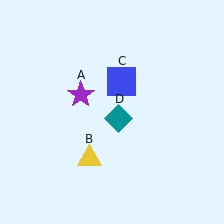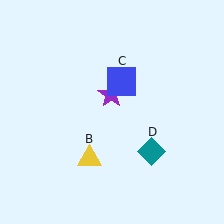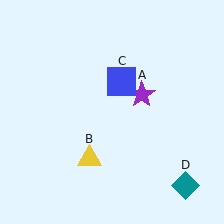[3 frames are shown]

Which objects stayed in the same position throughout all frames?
Yellow triangle (object B) and blue square (object C) remained stationary.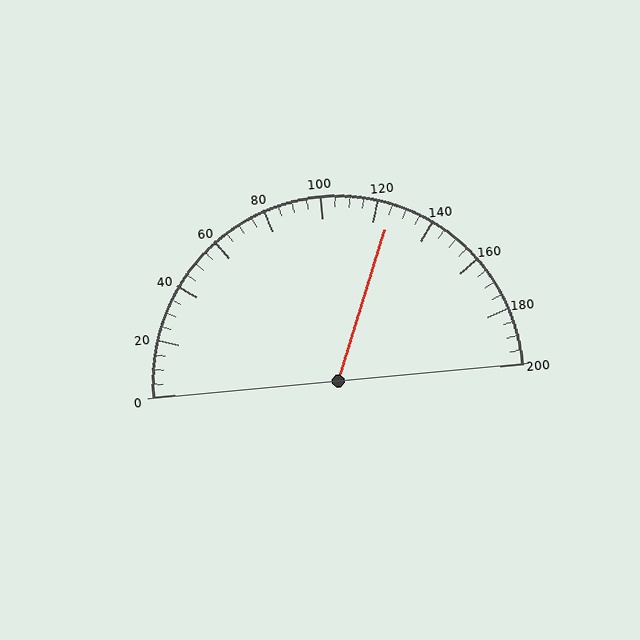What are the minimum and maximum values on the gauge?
The gauge ranges from 0 to 200.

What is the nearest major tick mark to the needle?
The nearest major tick mark is 120.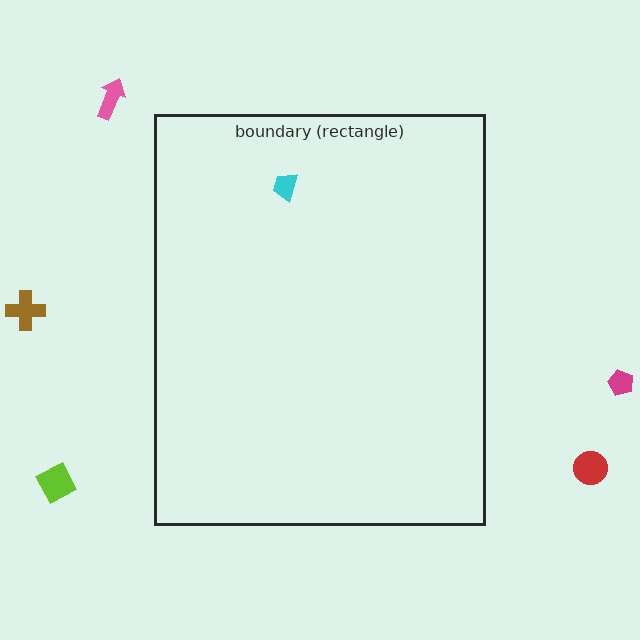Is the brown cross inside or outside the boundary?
Outside.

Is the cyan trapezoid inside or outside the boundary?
Inside.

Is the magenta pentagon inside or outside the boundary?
Outside.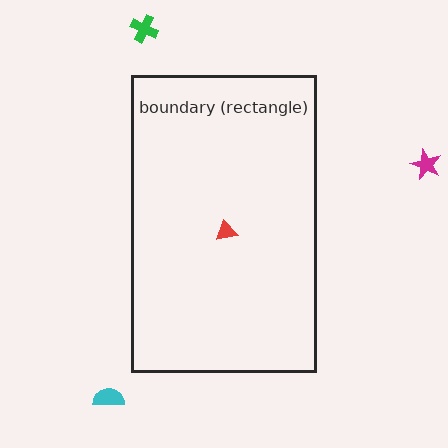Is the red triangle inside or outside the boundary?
Inside.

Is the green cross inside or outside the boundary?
Outside.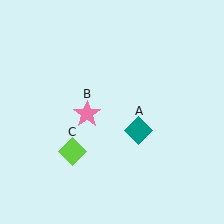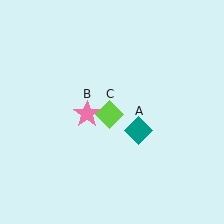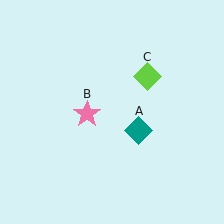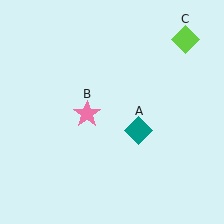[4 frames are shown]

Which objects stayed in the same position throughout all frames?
Teal diamond (object A) and pink star (object B) remained stationary.